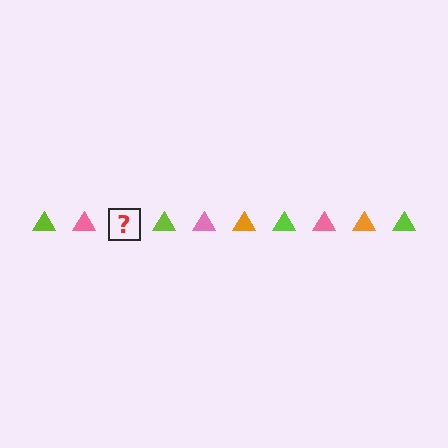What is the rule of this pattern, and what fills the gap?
The rule is that the pattern cycles through lime, pink, orange triangles. The gap should be filled with an orange triangle.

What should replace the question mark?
The question mark should be replaced with an orange triangle.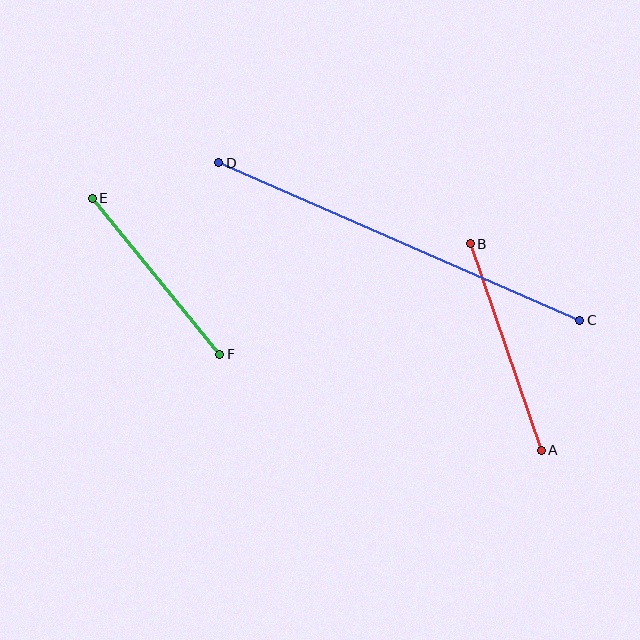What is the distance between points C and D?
The distance is approximately 394 pixels.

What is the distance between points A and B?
The distance is approximately 218 pixels.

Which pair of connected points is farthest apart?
Points C and D are farthest apart.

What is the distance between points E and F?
The distance is approximately 202 pixels.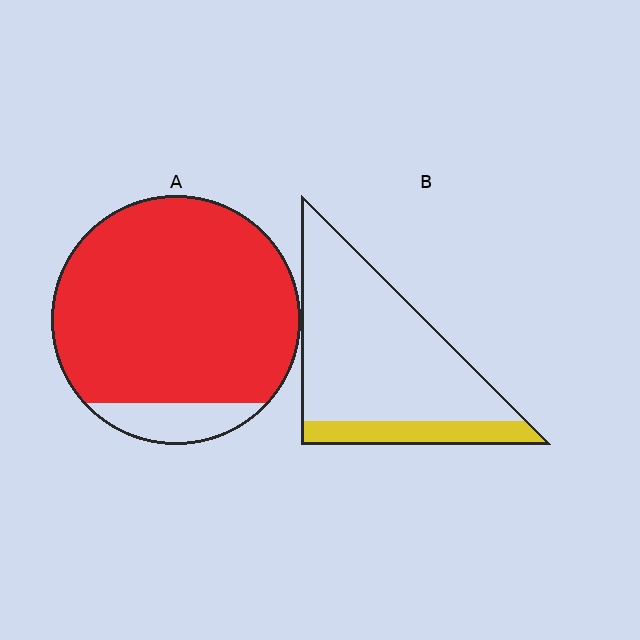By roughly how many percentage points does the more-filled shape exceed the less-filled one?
By roughly 70 percentage points (A over B).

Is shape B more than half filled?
No.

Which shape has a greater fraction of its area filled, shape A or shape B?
Shape A.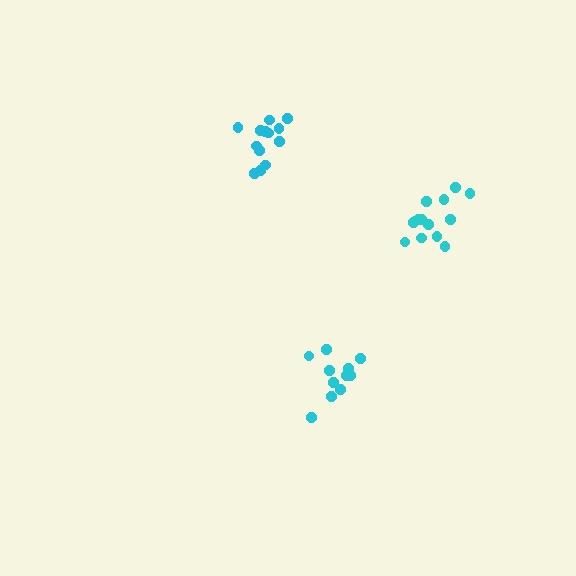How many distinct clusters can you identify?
There are 3 distinct clusters.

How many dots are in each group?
Group 1: 11 dots, Group 2: 14 dots, Group 3: 13 dots (38 total).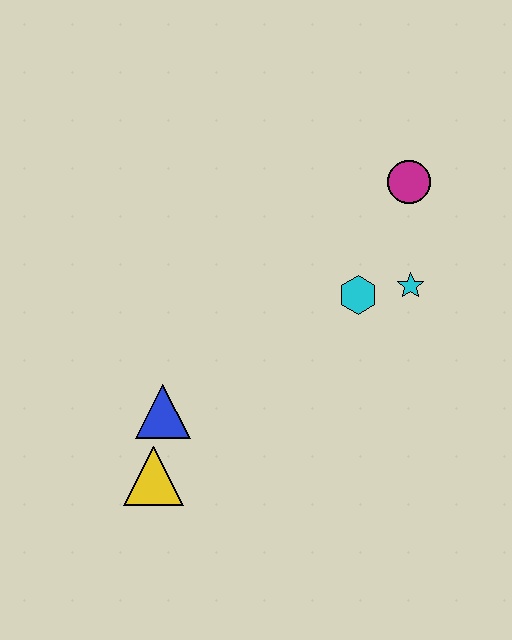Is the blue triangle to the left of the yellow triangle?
No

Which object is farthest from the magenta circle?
The yellow triangle is farthest from the magenta circle.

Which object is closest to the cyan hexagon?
The cyan star is closest to the cyan hexagon.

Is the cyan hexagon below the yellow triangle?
No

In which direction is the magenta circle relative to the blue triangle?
The magenta circle is to the right of the blue triangle.